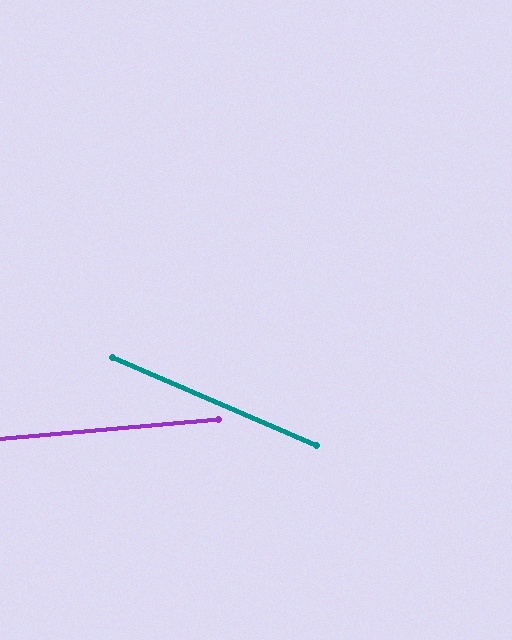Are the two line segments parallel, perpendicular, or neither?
Neither parallel nor perpendicular — they differ by about 28°.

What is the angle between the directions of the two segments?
Approximately 28 degrees.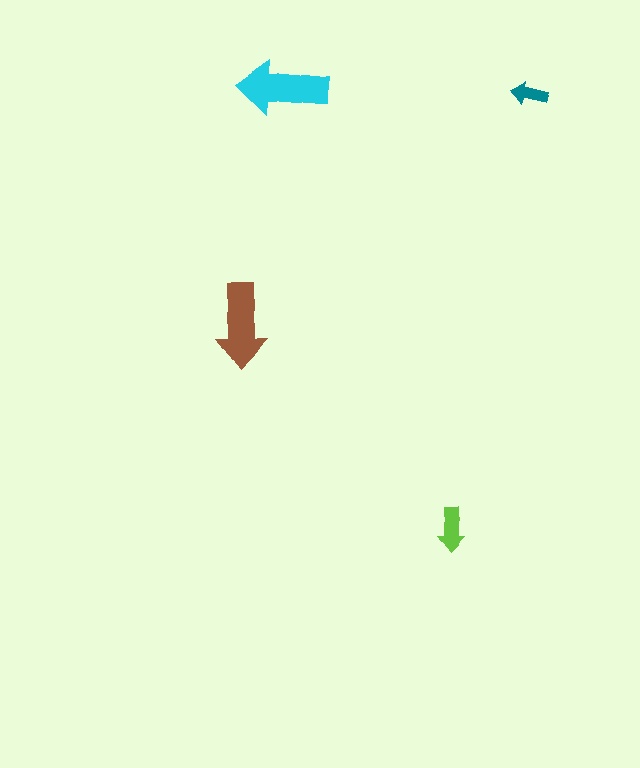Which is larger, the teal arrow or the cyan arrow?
The cyan one.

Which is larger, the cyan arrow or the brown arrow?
The cyan one.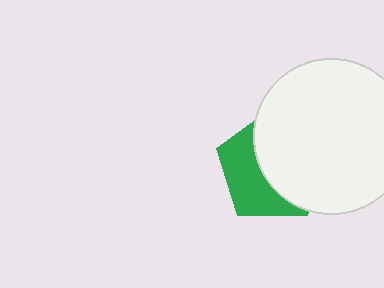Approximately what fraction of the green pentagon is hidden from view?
Roughly 58% of the green pentagon is hidden behind the white circle.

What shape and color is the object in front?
The object in front is a white circle.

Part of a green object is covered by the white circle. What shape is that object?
It is a pentagon.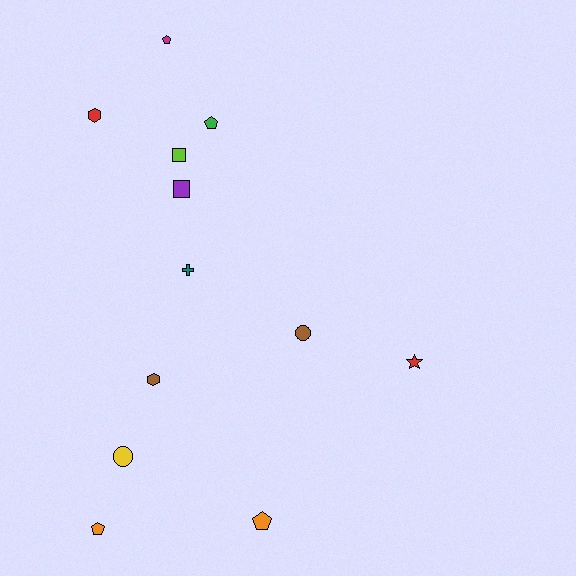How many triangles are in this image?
There are no triangles.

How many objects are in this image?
There are 12 objects.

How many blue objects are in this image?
There are no blue objects.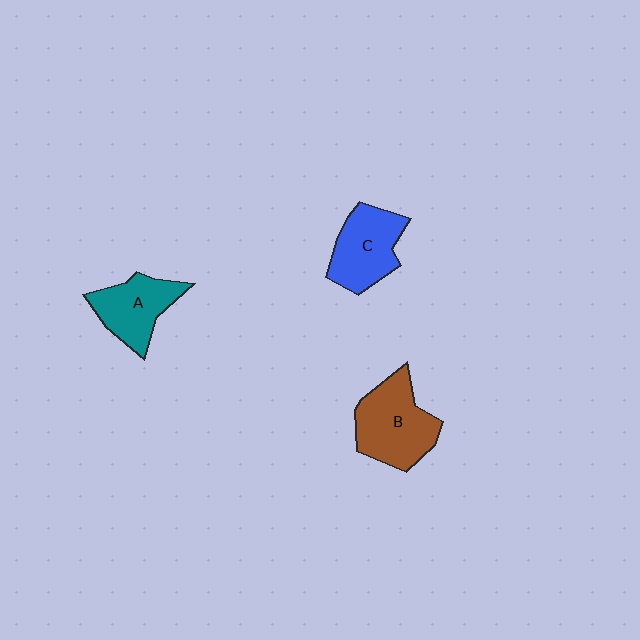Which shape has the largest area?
Shape B (brown).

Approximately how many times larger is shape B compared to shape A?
Approximately 1.3 times.